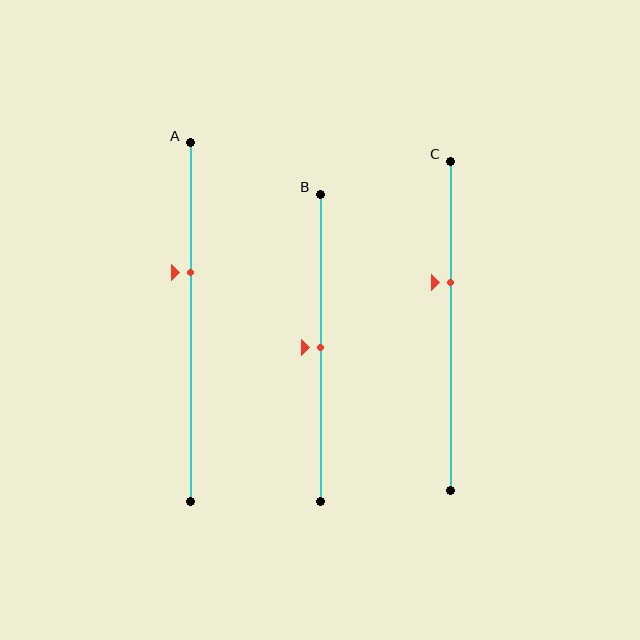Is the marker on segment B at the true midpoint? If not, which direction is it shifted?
Yes, the marker on segment B is at the true midpoint.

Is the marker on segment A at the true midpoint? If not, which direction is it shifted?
No, the marker on segment A is shifted upward by about 14% of the segment length.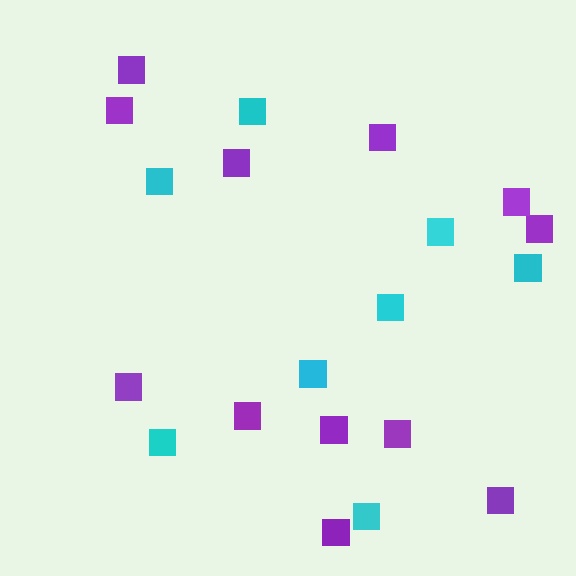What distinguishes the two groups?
There are 2 groups: one group of purple squares (12) and one group of cyan squares (8).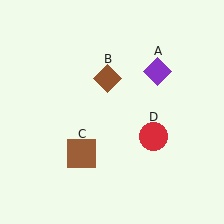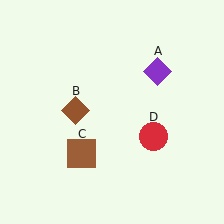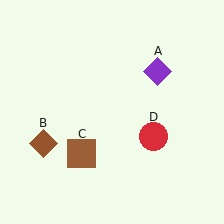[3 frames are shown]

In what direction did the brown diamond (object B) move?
The brown diamond (object B) moved down and to the left.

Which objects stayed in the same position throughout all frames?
Purple diamond (object A) and brown square (object C) and red circle (object D) remained stationary.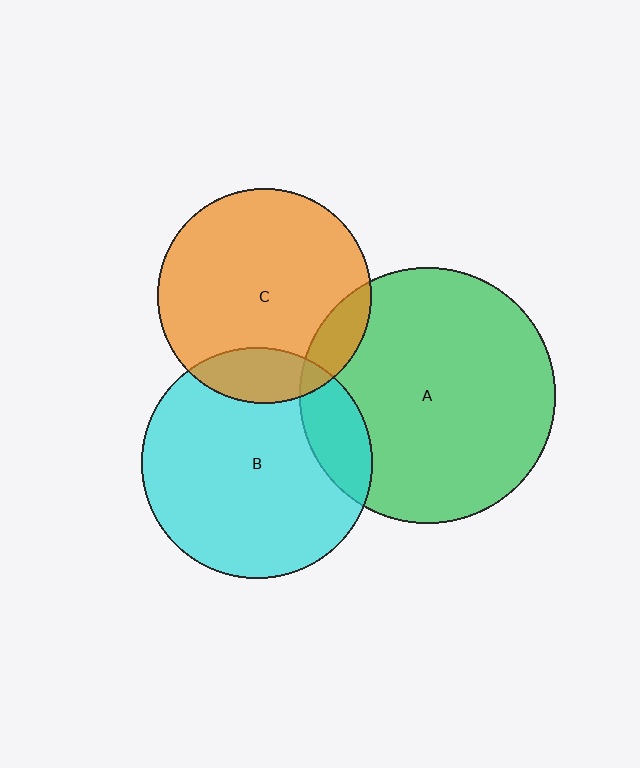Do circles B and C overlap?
Yes.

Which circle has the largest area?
Circle A (green).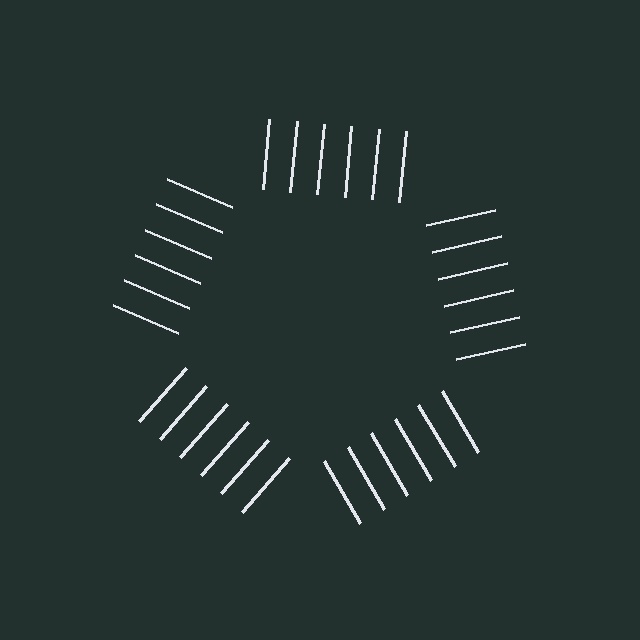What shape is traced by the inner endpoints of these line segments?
An illusory pentagon — the line segments terminate on its edges but no continuous stroke is drawn.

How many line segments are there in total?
30 — 6 along each of the 5 edges.